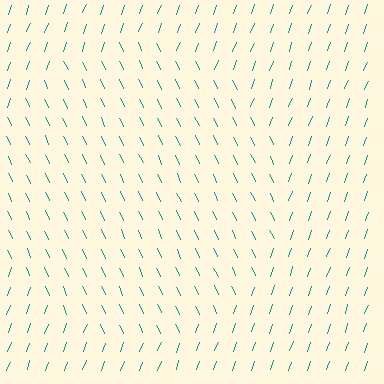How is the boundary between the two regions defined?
The boundary is defined purely by a change in line orientation (approximately 45 degrees difference). All lines are the same color and thickness.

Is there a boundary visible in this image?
Yes, there is a texture boundary formed by a change in line orientation.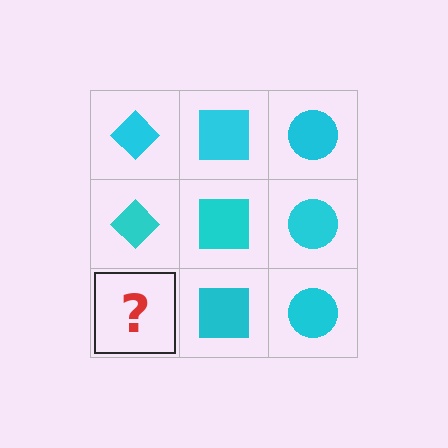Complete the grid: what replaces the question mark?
The question mark should be replaced with a cyan diamond.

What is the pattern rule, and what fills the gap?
The rule is that each column has a consistent shape. The gap should be filled with a cyan diamond.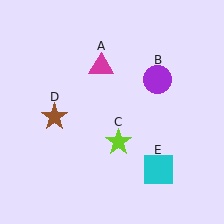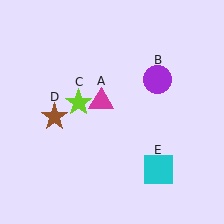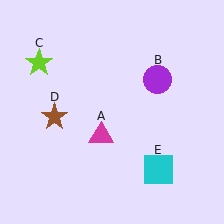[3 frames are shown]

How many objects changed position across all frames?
2 objects changed position: magenta triangle (object A), lime star (object C).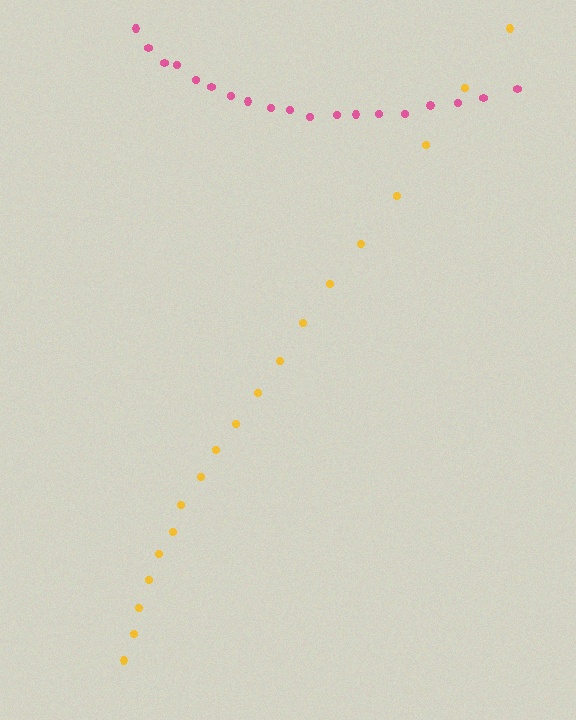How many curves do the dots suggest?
There are 2 distinct paths.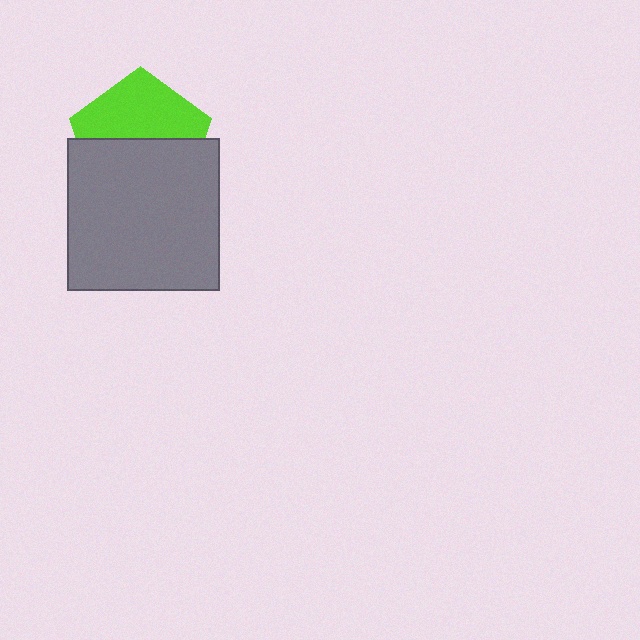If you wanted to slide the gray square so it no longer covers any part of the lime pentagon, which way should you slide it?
Slide it down — that is the most direct way to separate the two shapes.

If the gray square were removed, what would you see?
You would see the complete lime pentagon.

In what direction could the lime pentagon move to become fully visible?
The lime pentagon could move up. That would shift it out from behind the gray square entirely.